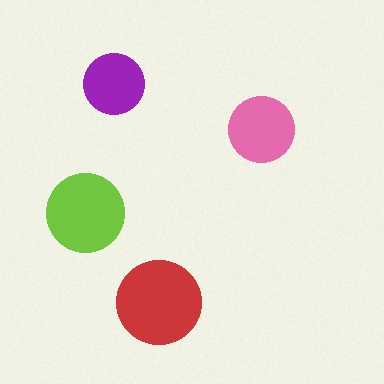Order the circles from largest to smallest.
the red one, the lime one, the pink one, the purple one.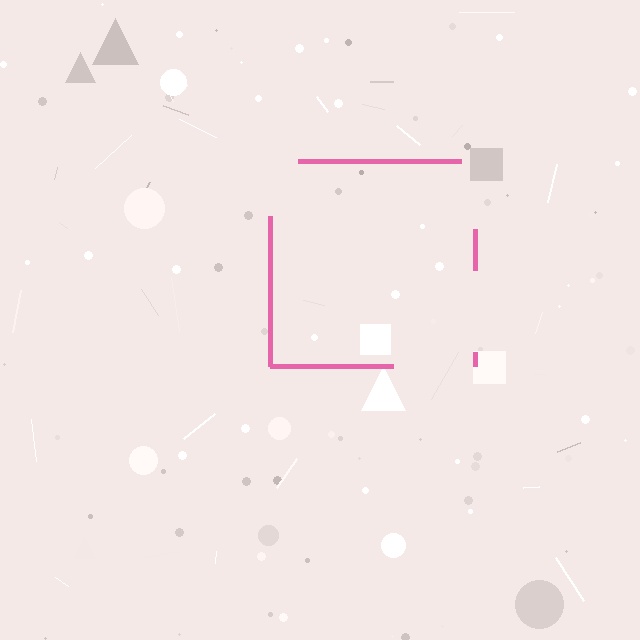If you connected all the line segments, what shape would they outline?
They would outline a square.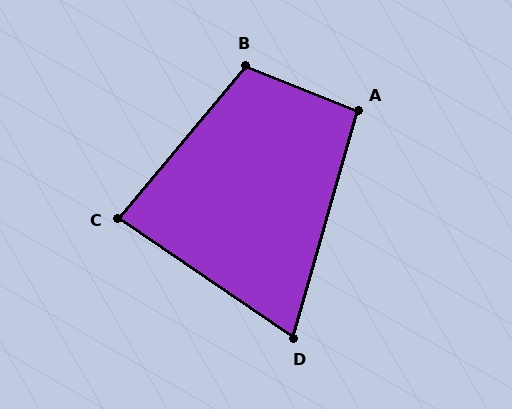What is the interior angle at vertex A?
Approximately 96 degrees (obtuse).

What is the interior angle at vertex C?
Approximately 84 degrees (acute).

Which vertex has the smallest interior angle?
D, at approximately 72 degrees.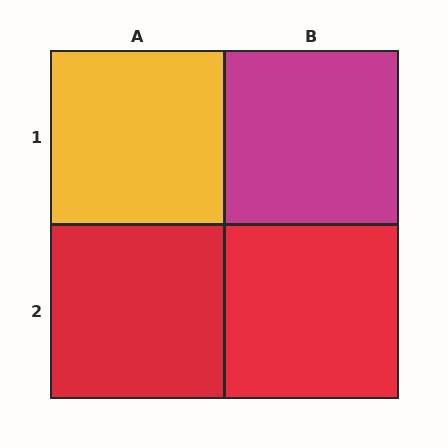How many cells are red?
2 cells are red.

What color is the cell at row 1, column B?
Magenta.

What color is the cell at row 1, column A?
Yellow.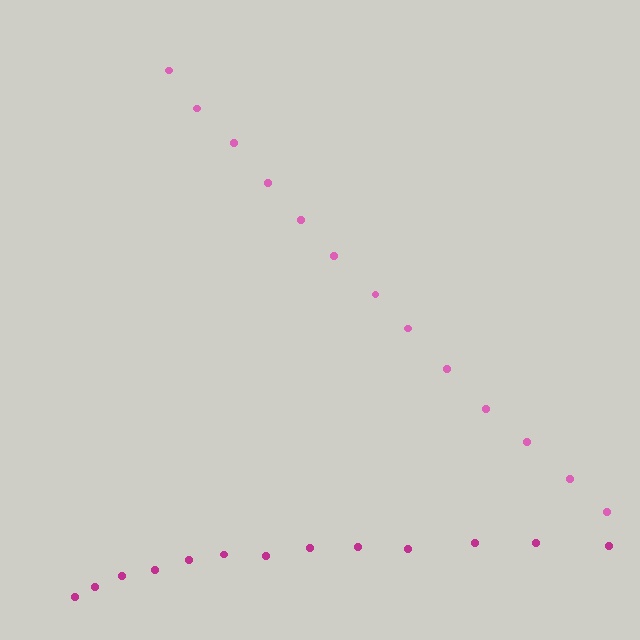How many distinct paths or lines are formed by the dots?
There are 2 distinct paths.